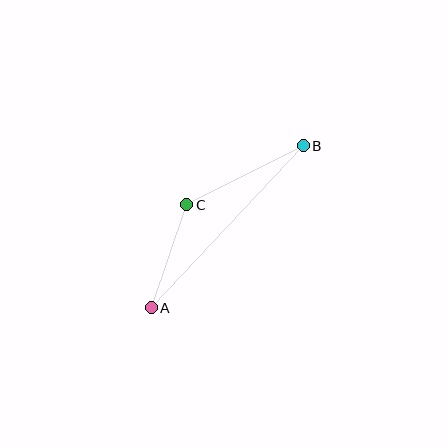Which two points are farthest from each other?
Points A and B are farthest from each other.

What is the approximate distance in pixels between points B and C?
The distance between B and C is approximately 131 pixels.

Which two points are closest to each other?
Points A and C are closest to each other.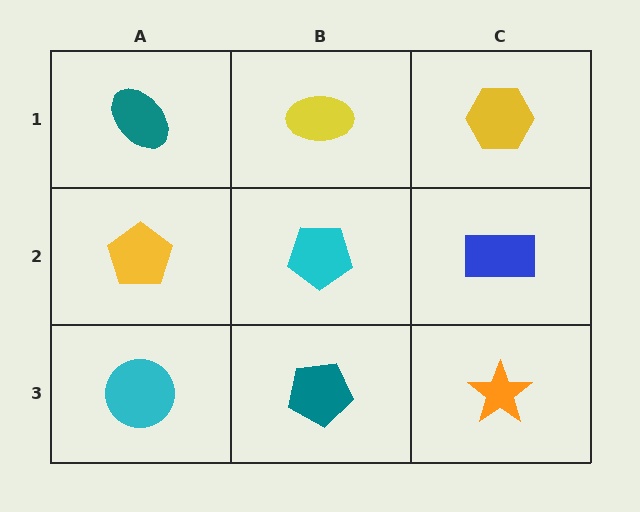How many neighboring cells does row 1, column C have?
2.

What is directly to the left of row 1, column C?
A yellow ellipse.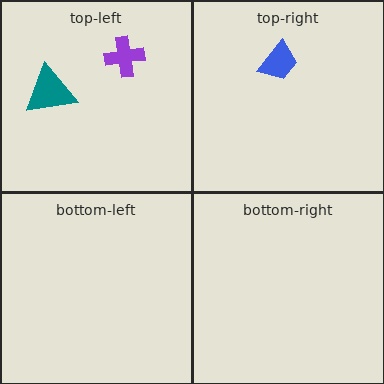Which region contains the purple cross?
The top-left region.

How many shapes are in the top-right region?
1.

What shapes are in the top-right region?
The blue trapezoid.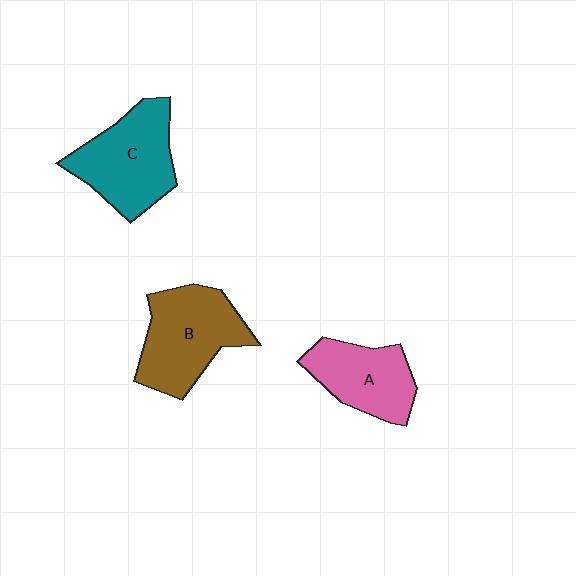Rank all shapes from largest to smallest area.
From largest to smallest: B (brown), C (teal), A (pink).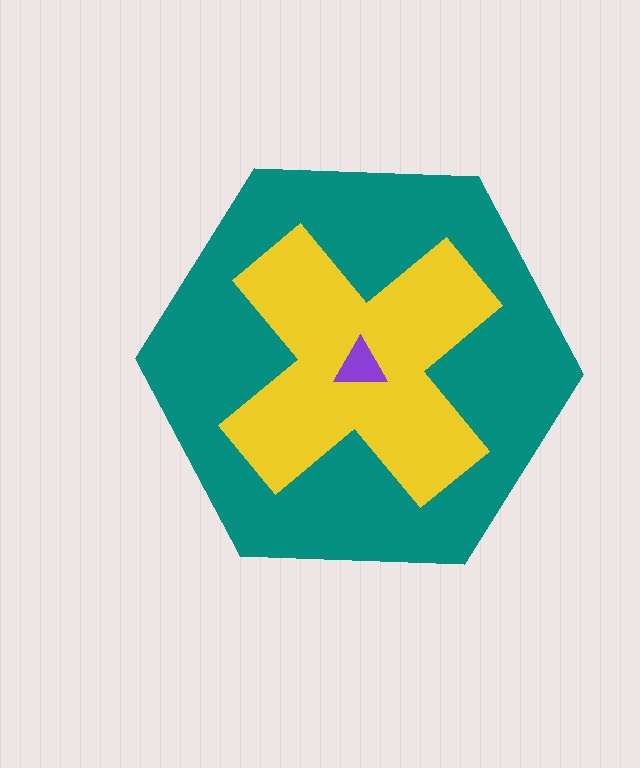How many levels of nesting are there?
3.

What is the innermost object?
The purple triangle.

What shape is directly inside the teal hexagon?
The yellow cross.